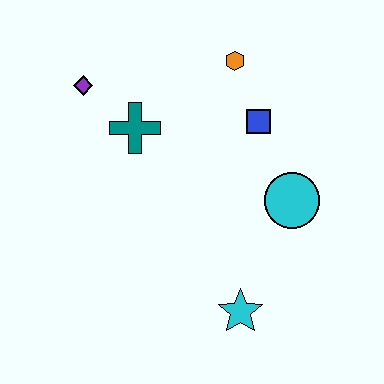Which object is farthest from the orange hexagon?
The cyan star is farthest from the orange hexagon.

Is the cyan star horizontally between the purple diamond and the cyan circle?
Yes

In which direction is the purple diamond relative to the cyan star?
The purple diamond is above the cyan star.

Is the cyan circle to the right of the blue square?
Yes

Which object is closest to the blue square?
The orange hexagon is closest to the blue square.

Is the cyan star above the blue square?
No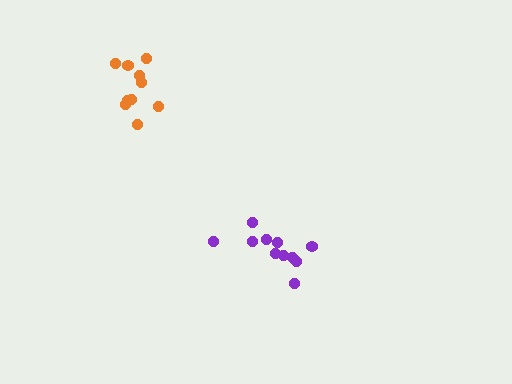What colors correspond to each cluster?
The clusters are colored: orange, purple.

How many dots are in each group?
Group 1: 11 dots, Group 2: 11 dots (22 total).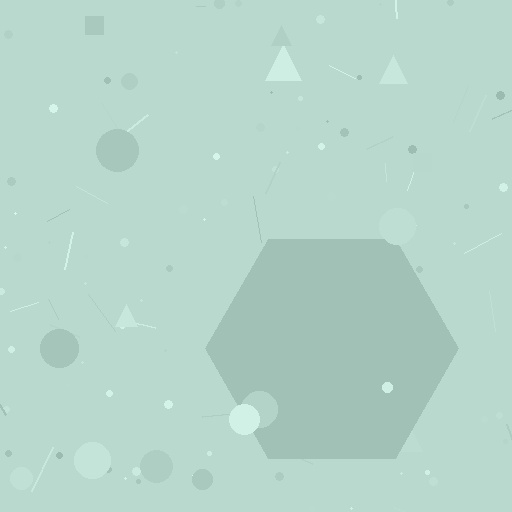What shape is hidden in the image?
A hexagon is hidden in the image.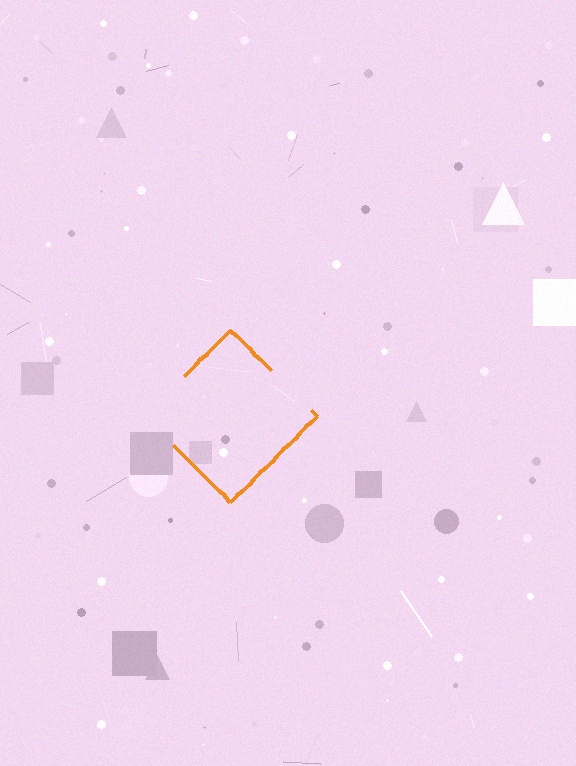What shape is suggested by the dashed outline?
The dashed outline suggests a diamond.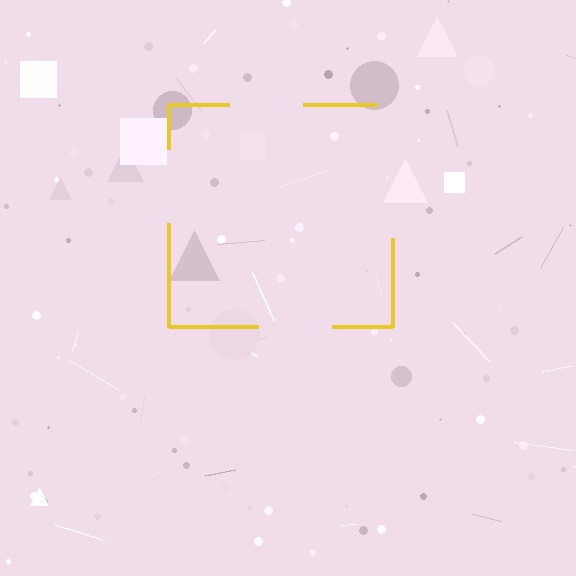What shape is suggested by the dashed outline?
The dashed outline suggests a square.